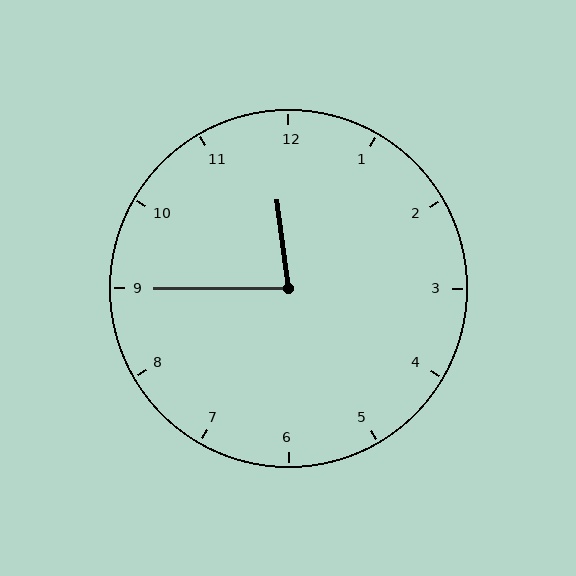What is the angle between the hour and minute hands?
Approximately 82 degrees.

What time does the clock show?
11:45.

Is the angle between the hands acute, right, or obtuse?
It is acute.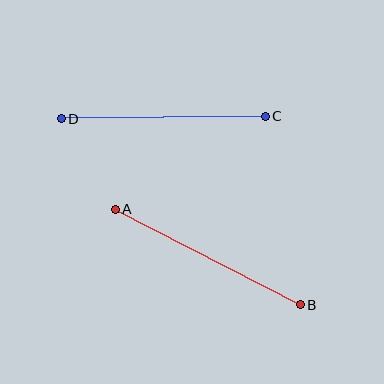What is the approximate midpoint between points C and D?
The midpoint is at approximately (163, 118) pixels.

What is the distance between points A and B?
The distance is approximately 208 pixels.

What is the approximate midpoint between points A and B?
The midpoint is at approximately (208, 257) pixels.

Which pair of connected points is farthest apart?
Points A and B are farthest apart.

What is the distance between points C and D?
The distance is approximately 204 pixels.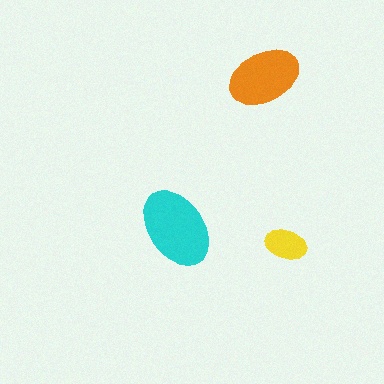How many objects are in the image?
There are 3 objects in the image.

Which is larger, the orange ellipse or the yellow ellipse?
The orange one.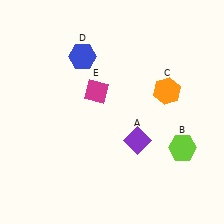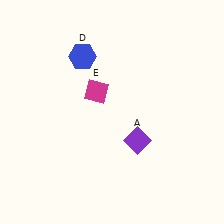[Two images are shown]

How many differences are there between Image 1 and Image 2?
There are 2 differences between the two images.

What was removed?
The lime hexagon (B), the orange hexagon (C) were removed in Image 2.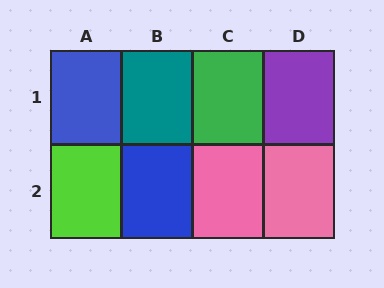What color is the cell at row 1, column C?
Green.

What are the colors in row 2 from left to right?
Lime, blue, pink, pink.